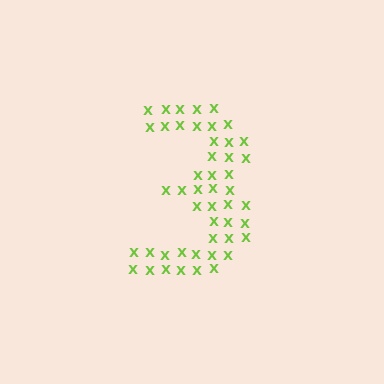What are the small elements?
The small elements are letter X's.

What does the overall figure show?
The overall figure shows the digit 3.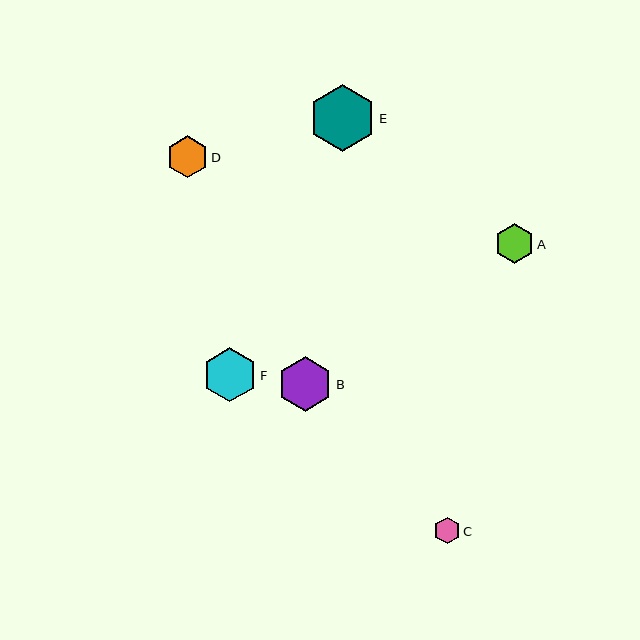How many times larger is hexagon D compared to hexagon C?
Hexagon D is approximately 1.6 times the size of hexagon C.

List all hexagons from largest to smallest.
From largest to smallest: E, B, F, D, A, C.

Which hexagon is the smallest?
Hexagon C is the smallest with a size of approximately 27 pixels.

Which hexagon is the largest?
Hexagon E is the largest with a size of approximately 67 pixels.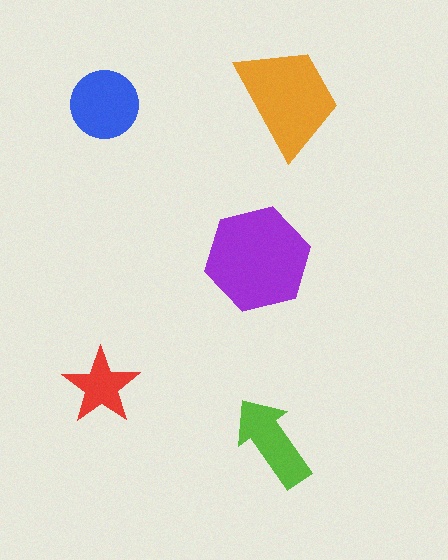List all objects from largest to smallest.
The purple hexagon, the orange trapezoid, the blue circle, the lime arrow, the red star.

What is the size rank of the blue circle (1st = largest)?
3rd.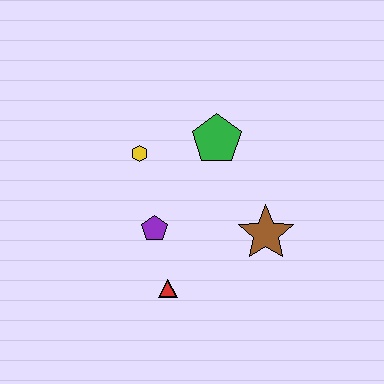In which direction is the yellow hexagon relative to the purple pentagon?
The yellow hexagon is above the purple pentagon.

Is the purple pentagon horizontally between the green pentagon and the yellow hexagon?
Yes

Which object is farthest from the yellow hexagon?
The brown star is farthest from the yellow hexagon.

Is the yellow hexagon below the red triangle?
No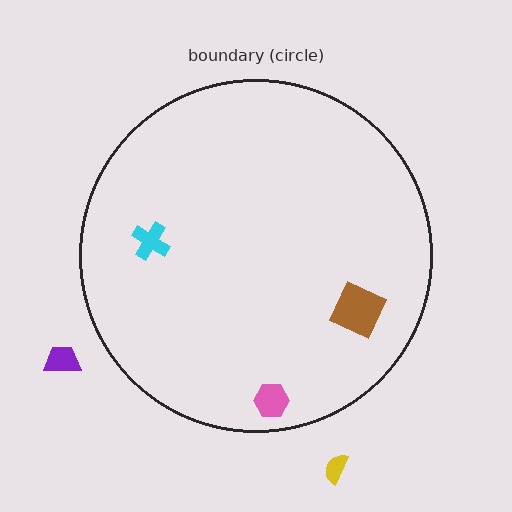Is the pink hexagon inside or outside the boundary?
Inside.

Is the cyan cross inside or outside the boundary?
Inside.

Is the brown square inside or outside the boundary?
Inside.